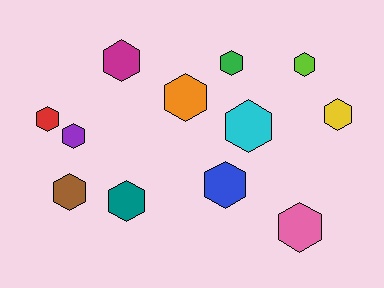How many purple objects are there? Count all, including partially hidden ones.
There is 1 purple object.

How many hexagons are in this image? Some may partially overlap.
There are 12 hexagons.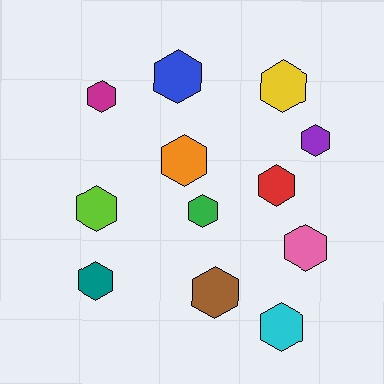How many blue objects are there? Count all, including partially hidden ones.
There is 1 blue object.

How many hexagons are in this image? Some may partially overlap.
There are 12 hexagons.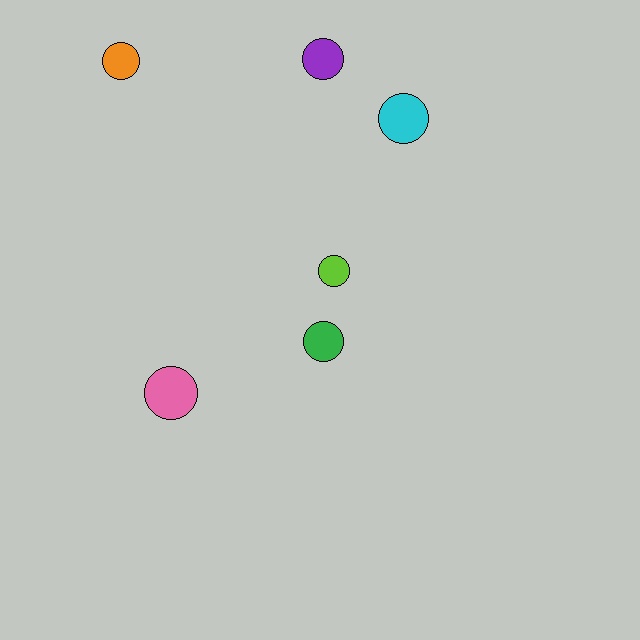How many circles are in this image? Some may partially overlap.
There are 6 circles.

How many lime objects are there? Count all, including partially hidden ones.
There is 1 lime object.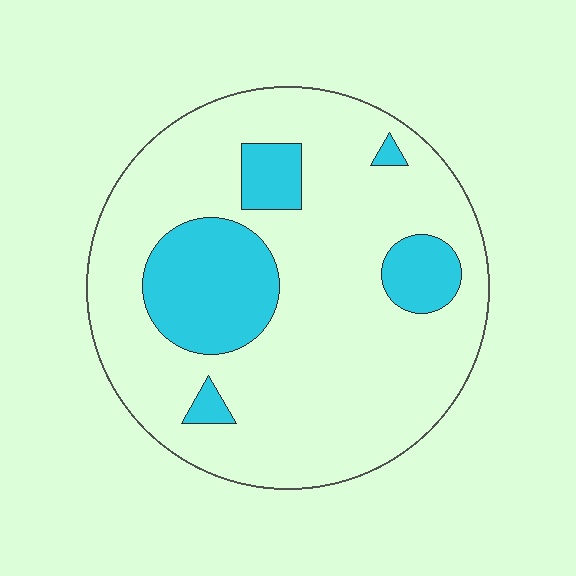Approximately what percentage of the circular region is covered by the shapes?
Approximately 20%.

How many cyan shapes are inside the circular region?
5.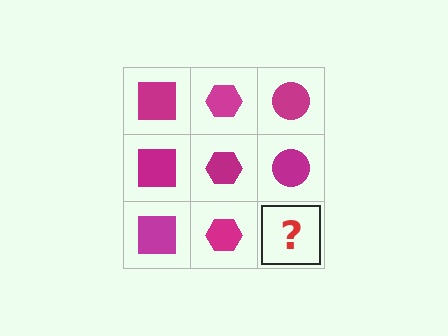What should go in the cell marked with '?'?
The missing cell should contain a magenta circle.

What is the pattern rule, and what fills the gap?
The rule is that each column has a consistent shape. The gap should be filled with a magenta circle.